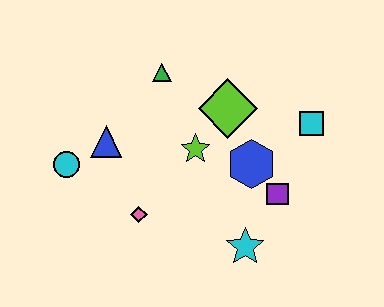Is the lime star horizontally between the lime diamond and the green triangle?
Yes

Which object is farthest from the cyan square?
The cyan circle is farthest from the cyan square.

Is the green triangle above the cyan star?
Yes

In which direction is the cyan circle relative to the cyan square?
The cyan circle is to the left of the cyan square.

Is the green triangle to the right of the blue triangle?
Yes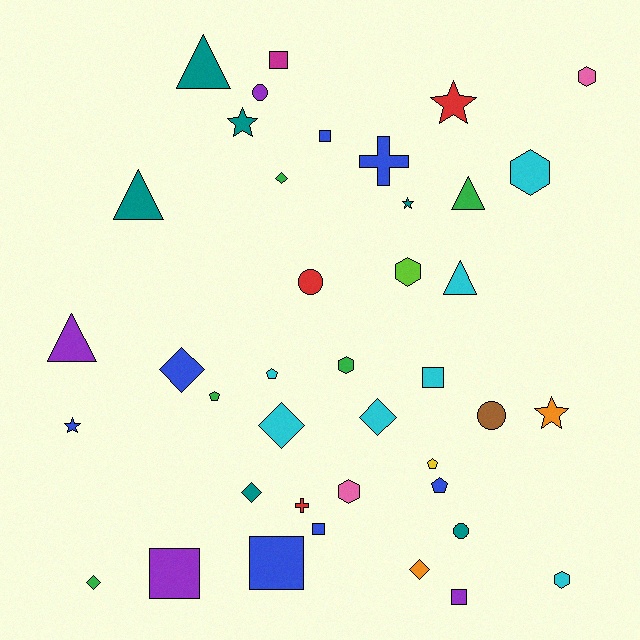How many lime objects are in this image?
There is 1 lime object.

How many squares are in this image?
There are 7 squares.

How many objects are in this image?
There are 40 objects.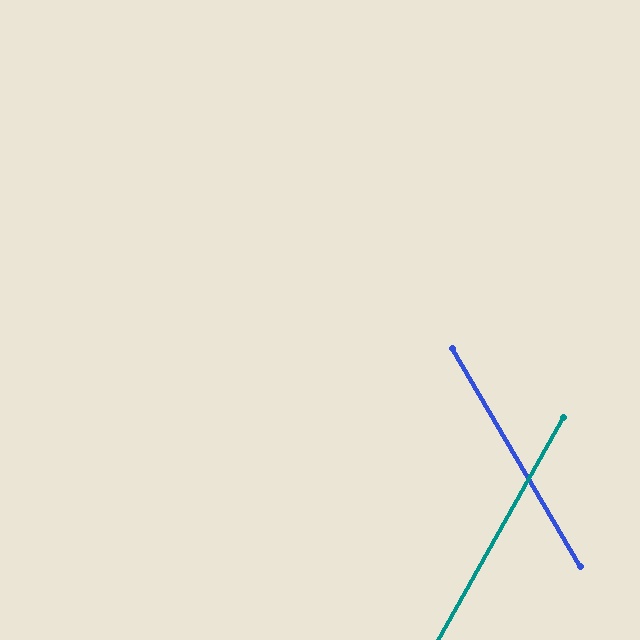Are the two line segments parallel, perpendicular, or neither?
Neither parallel nor perpendicular — they differ by about 60°.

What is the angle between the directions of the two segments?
Approximately 60 degrees.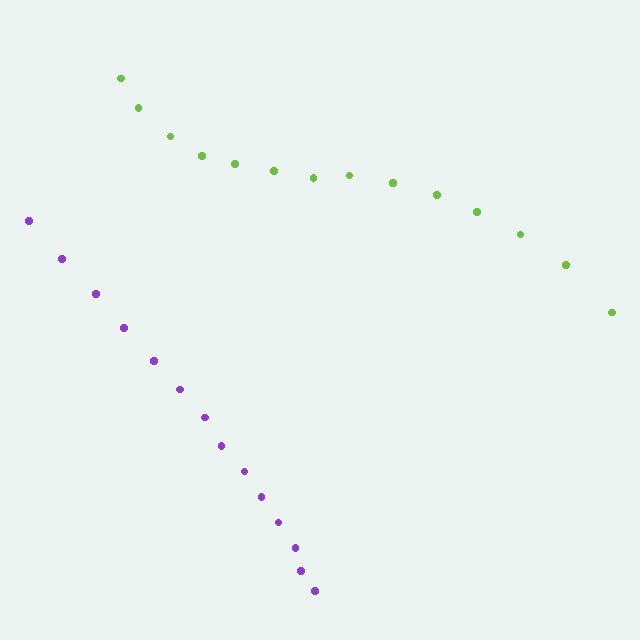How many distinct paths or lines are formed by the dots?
There are 2 distinct paths.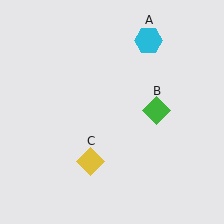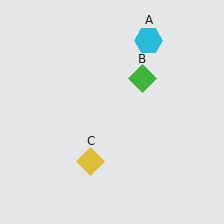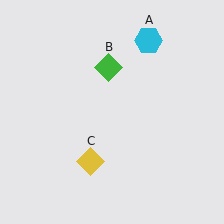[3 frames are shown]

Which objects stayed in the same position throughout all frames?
Cyan hexagon (object A) and yellow diamond (object C) remained stationary.